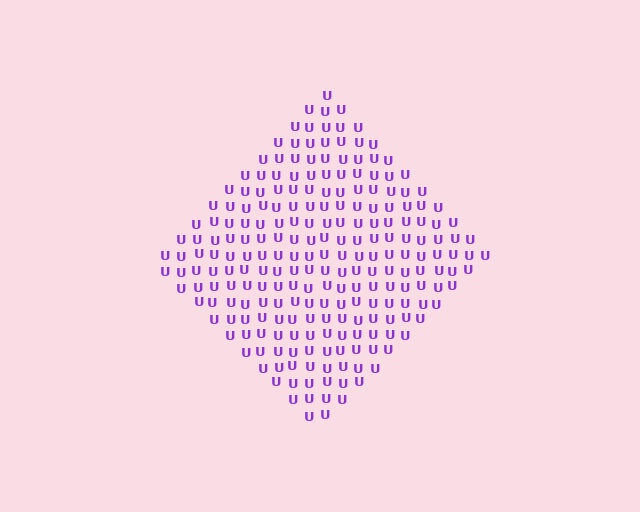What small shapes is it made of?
It is made of small letter U's.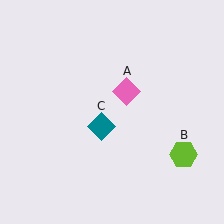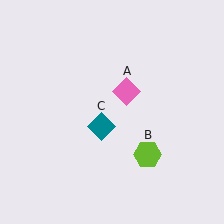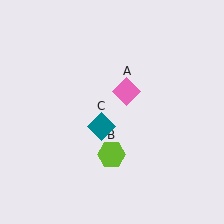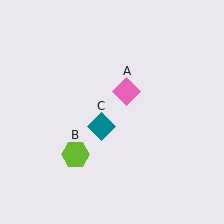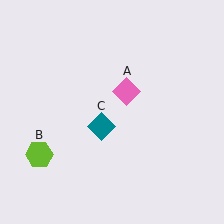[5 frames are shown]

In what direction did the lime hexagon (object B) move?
The lime hexagon (object B) moved left.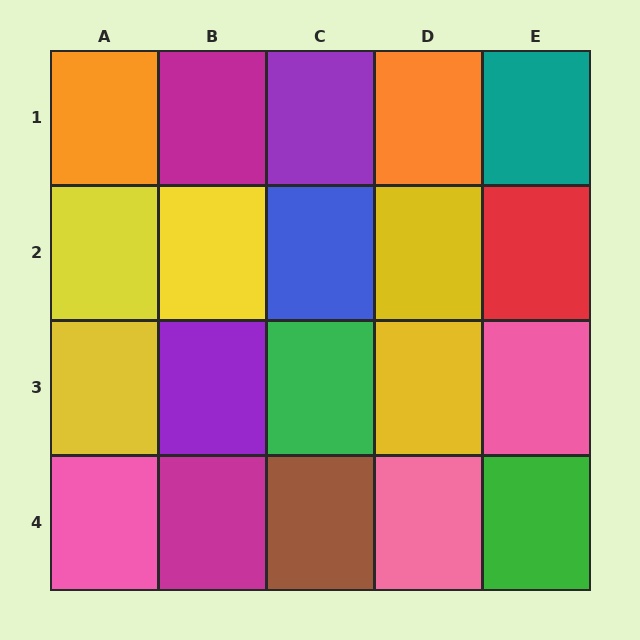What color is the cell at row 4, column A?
Pink.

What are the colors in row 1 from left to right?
Orange, magenta, purple, orange, teal.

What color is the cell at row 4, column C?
Brown.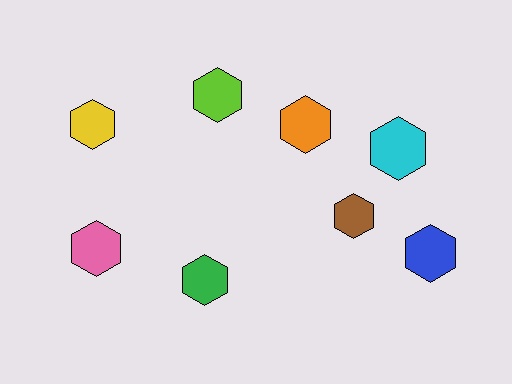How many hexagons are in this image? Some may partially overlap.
There are 8 hexagons.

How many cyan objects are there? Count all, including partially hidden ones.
There is 1 cyan object.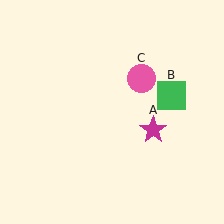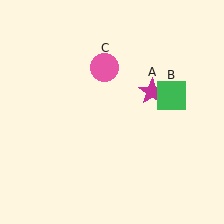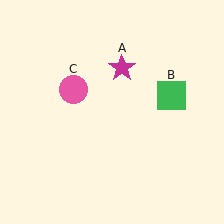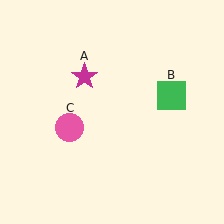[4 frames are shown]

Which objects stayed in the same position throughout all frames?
Green square (object B) remained stationary.